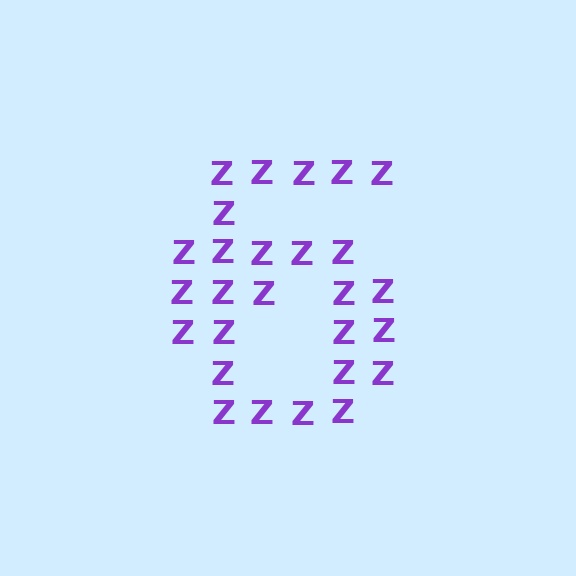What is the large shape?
The large shape is the digit 6.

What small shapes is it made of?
It is made of small letter Z's.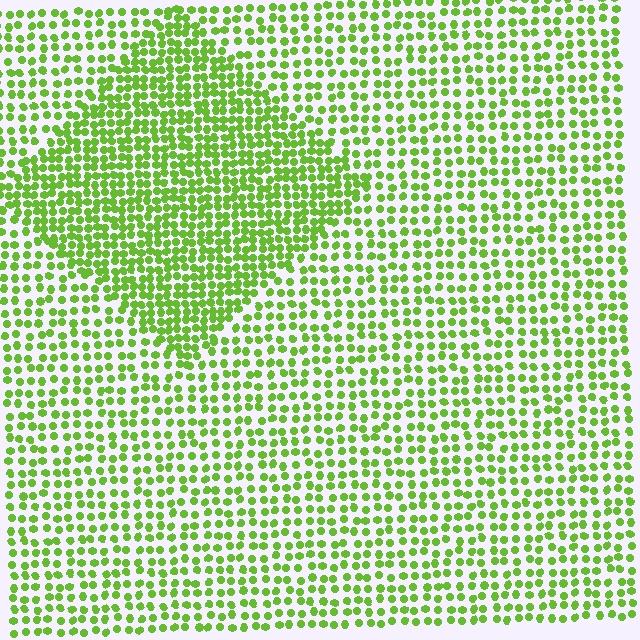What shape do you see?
I see a diamond.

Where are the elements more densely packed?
The elements are more densely packed inside the diamond boundary.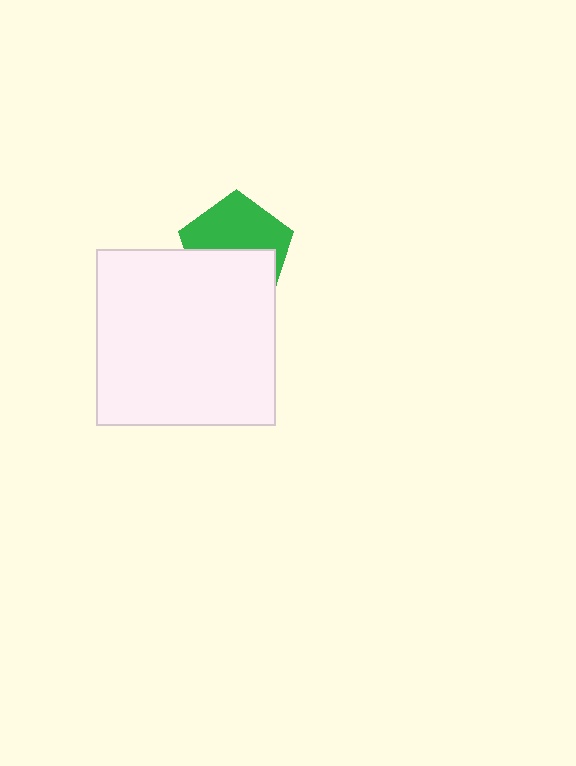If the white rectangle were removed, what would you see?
You would see the complete green pentagon.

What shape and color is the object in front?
The object in front is a white rectangle.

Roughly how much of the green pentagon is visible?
About half of it is visible (roughly 53%).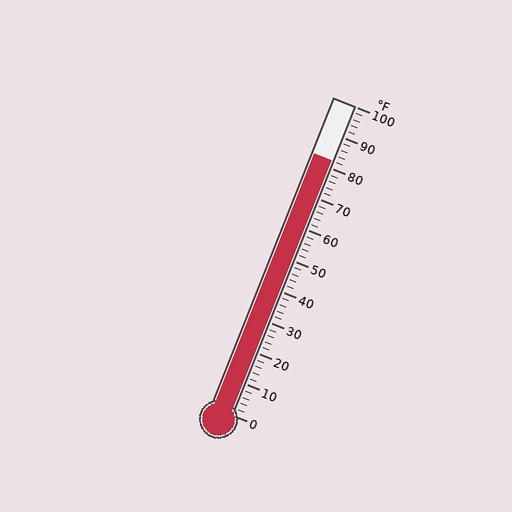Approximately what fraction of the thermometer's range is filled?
The thermometer is filled to approximately 80% of its range.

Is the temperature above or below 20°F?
The temperature is above 20°F.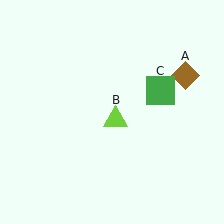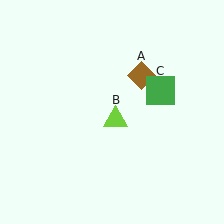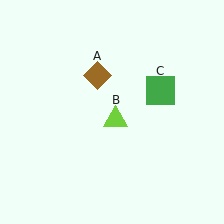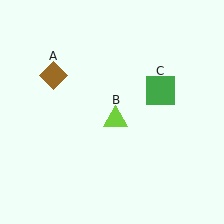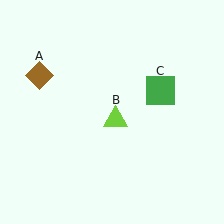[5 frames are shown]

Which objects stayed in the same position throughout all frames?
Lime triangle (object B) and green square (object C) remained stationary.